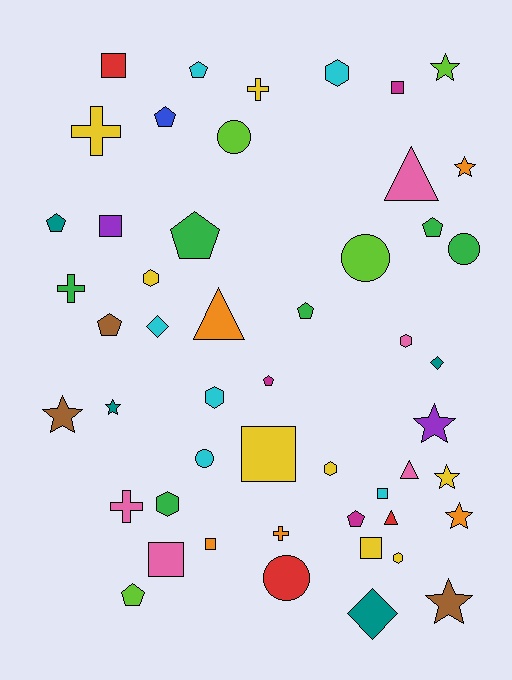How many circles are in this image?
There are 5 circles.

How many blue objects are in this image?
There is 1 blue object.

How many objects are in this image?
There are 50 objects.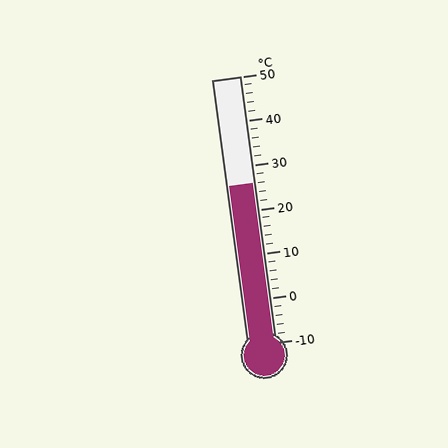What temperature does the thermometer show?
The thermometer shows approximately 26°C.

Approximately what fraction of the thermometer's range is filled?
The thermometer is filled to approximately 60% of its range.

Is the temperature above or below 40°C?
The temperature is below 40°C.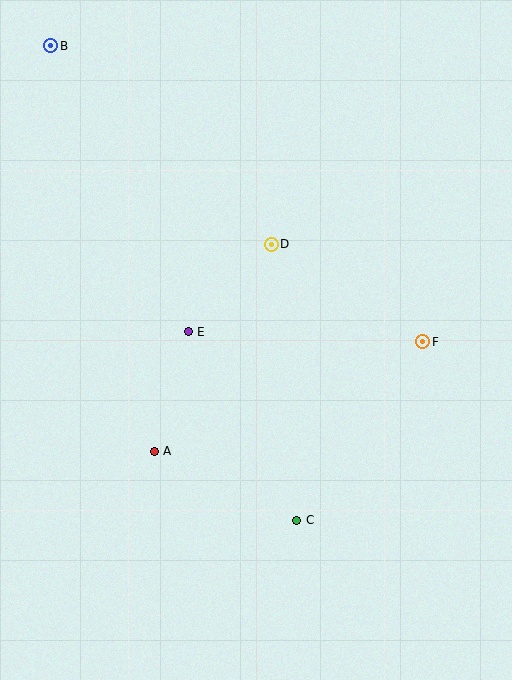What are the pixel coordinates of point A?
Point A is at (154, 451).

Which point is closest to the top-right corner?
Point D is closest to the top-right corner.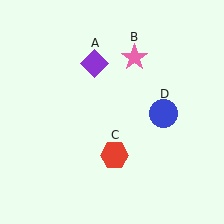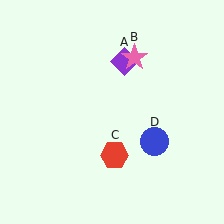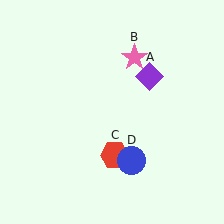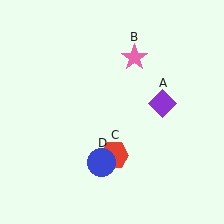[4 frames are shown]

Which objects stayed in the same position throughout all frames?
Pink star (object B) and red hexagon (object C) remained stationary.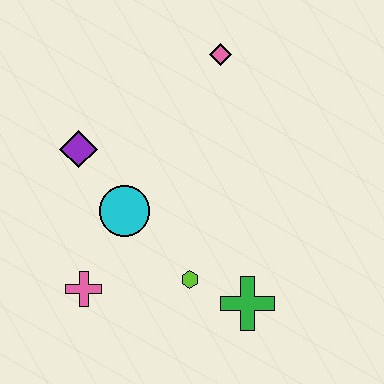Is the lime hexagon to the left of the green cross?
Yes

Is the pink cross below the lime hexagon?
Yes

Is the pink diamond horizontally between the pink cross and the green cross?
Yes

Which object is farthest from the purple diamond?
The green cross is farthest from the purple diamond.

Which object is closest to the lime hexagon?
The green cross is closest to the lime hexagon.